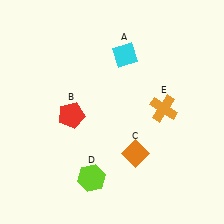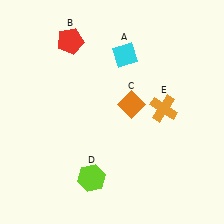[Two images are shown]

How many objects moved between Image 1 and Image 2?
2 objects moved between the two images.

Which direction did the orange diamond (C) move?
The orange diamond (C) moved up.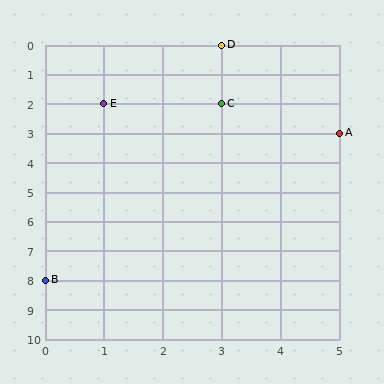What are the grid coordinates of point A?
Point A is at grid coordinates (5, 3).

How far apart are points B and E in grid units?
Points B and E are 1 column and 6 rows apart (about 6.1 grid units diagonally).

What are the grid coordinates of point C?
Point C is at grid coordinates (3, 2).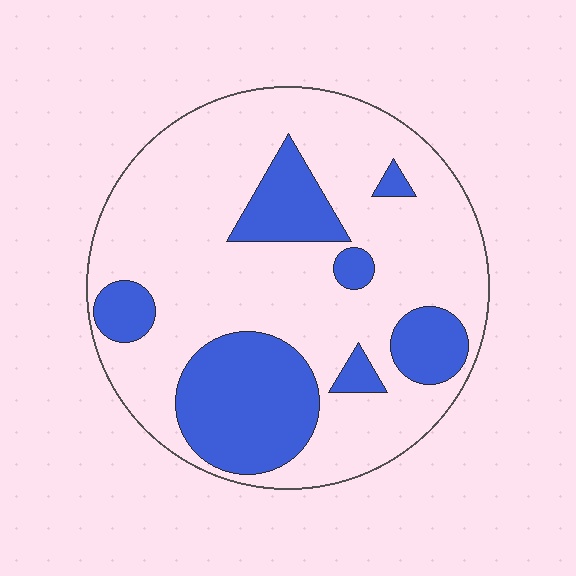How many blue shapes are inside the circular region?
7.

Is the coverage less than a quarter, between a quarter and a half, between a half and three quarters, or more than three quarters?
Between a quarter and a half.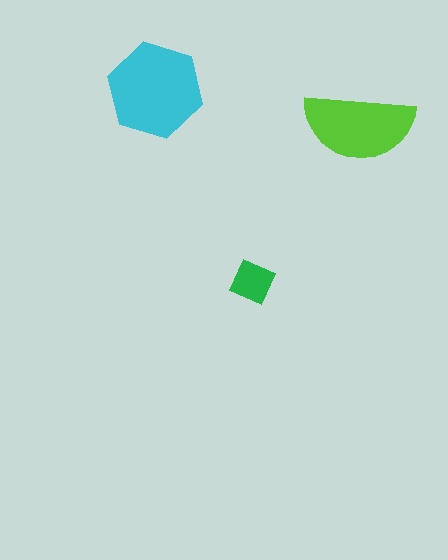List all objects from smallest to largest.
The green diamond, the lime semicircle, the cyan hexagon.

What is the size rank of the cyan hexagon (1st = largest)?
1st.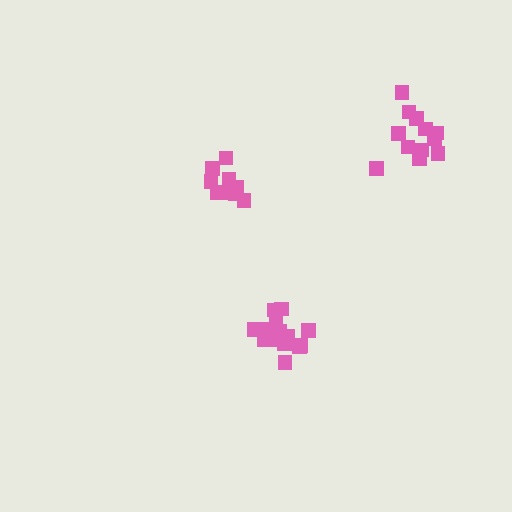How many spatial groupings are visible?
There are 3 spatial groupings.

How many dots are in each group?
Group 1: 16 dots, Group 2: 11 dots, Group 3: 12 dots (39 total).